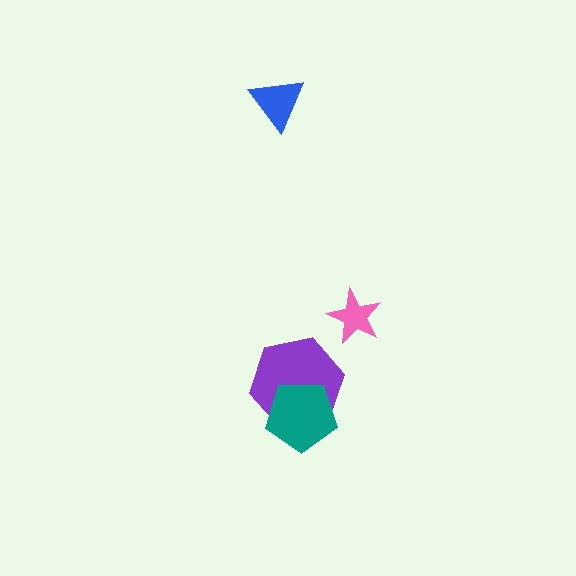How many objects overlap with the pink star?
0 objects overlap with the pink star.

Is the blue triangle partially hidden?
No, no other shape covers it.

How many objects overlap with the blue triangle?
0 objects overlap with the blue triangle.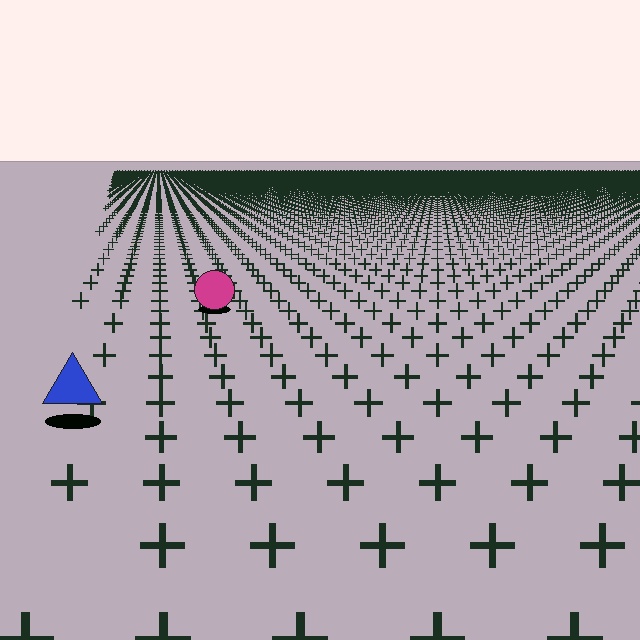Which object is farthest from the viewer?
The magenta circle is farthest from the viewer. It appears smaller and the ground texture around it is denser.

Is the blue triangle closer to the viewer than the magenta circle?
Yes. The blue triangle is closer — you can tell from the texture gradient: the ground texture is coarser near it.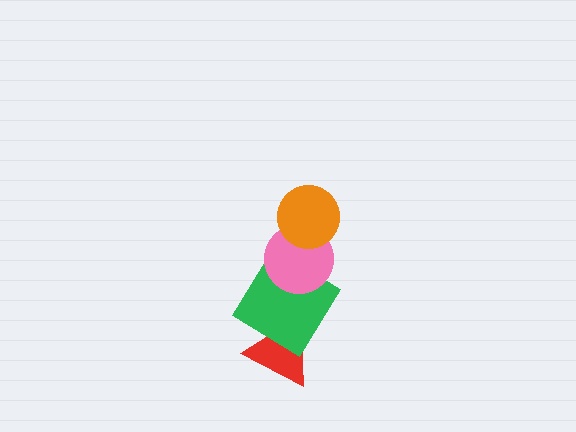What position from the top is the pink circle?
The pink circle is 2nd from the top.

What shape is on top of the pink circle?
The orange circle is on top of the pink circle.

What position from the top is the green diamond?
The green diamond is 3rd from the top.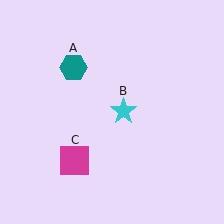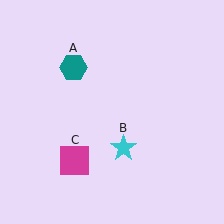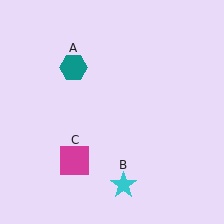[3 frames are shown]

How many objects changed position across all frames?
1 object changed position: cyan star (object B).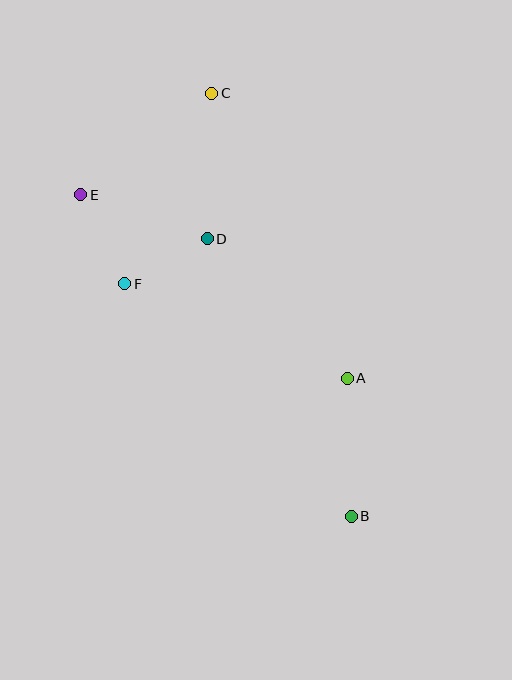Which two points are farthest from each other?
Points B and C are farthest from each other.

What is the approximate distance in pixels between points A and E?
The distance between A and E is approximately 324 pixels.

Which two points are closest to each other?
Points D and F are closest to each other.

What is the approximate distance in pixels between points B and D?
The distance between B and D is approximately 313 pixels.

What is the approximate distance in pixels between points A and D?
The distance between A and D is approximately 198 pixels.